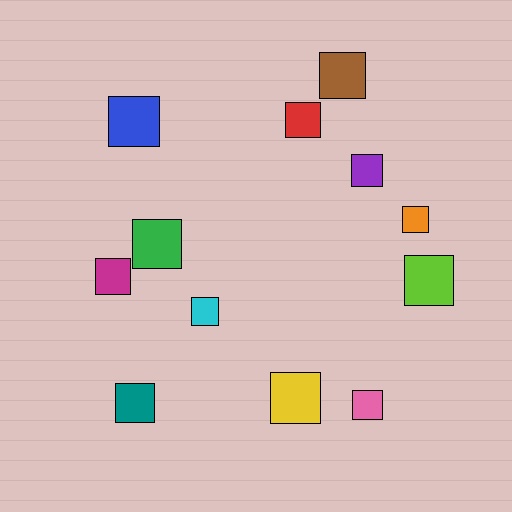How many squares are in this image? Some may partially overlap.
There are 12 squares.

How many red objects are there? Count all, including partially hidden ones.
There is 1 red object.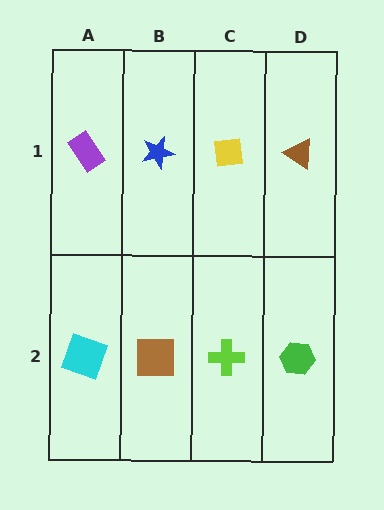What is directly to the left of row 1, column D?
A yellow square.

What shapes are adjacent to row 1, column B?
A brown square (row 2, column B), a purple rectangle (row 1, column A), a yellow square (row 1, column C).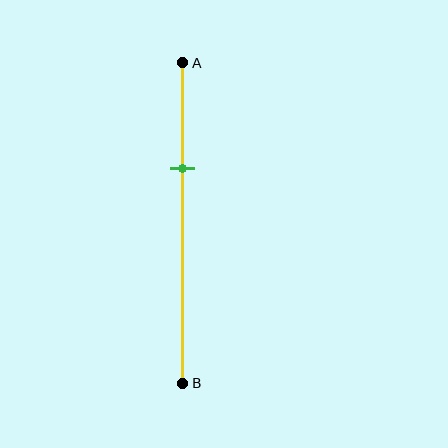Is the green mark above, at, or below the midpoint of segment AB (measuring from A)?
The green mark is above the midpoint of segment AB.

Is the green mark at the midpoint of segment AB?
No, the mark is at about 35% from A, not at the 50% midpoint.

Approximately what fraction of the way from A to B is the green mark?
The green mark is approximately 35% of the way from A to B.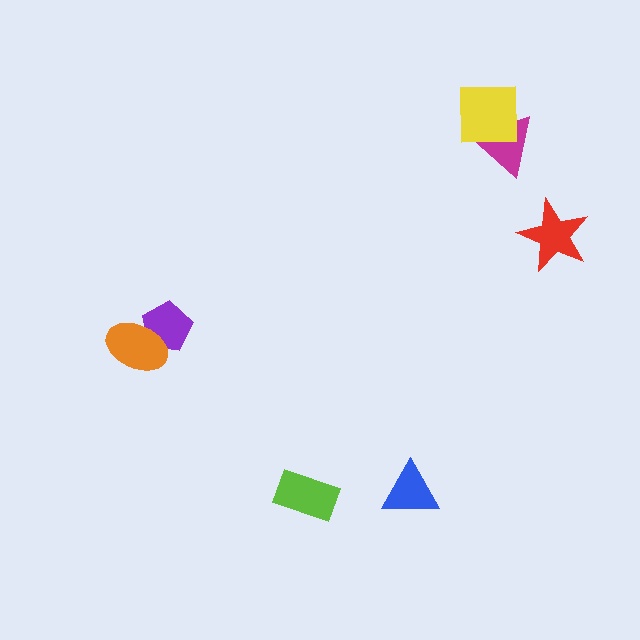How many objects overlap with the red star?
0 objects overlap with the red star.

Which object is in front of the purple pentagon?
The orange ellipse is in front of the purple pentagon.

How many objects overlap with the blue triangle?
0 objects overlap with the blue triangle.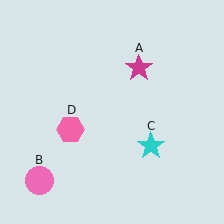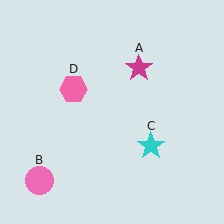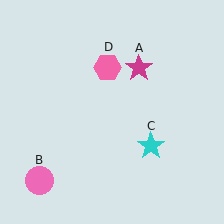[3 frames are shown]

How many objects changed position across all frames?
1 object changed position: pink hexagon (object D).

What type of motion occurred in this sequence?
The pink hexagon (object D) rotated clockwise around the center of the scene.